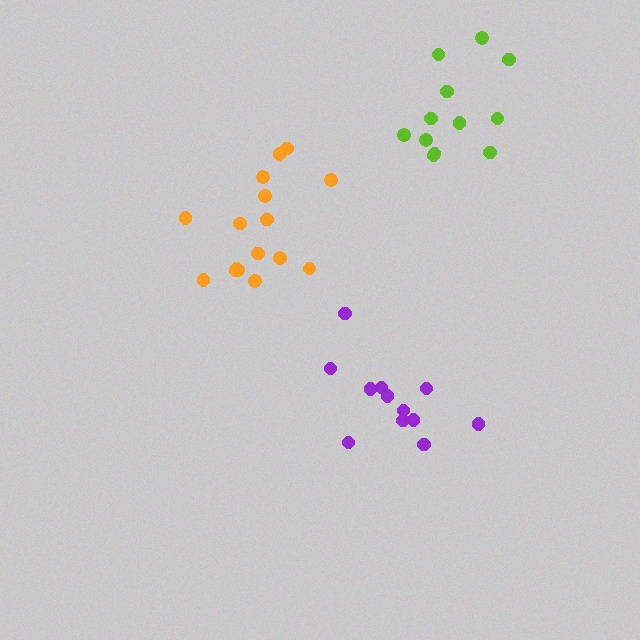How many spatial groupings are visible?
There are 3 spatial groupings.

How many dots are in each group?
Group 1: 16 dots, Group 2: 12 dots, Group 3: 12 dots (40 total).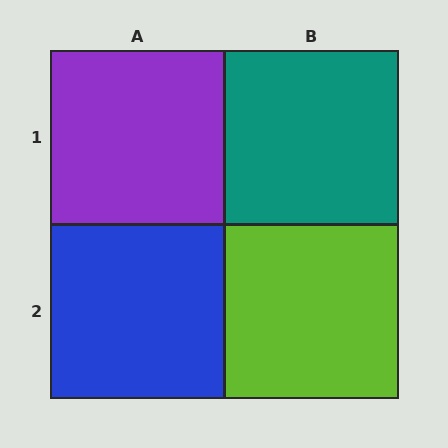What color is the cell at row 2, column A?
Blue.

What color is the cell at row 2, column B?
Lime.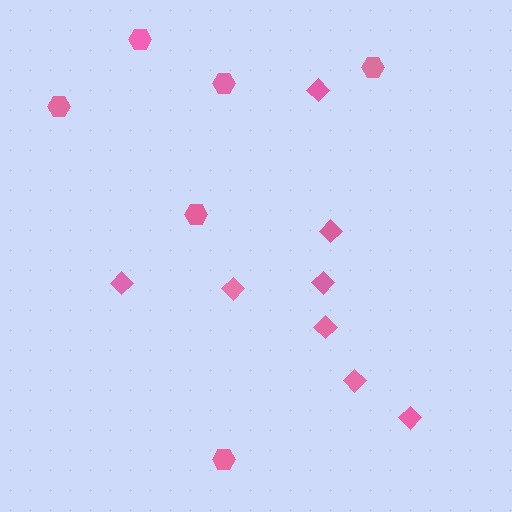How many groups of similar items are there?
There are 2 groups: one group of hexagons (6) and one group of diamonds (8).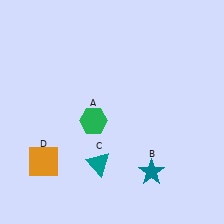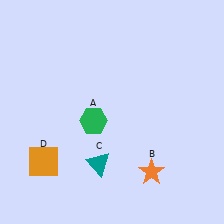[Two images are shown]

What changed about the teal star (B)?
In Image 1, B is teal. In Image 2, it changed to orange.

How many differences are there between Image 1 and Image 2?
There is 1 difference between the two images.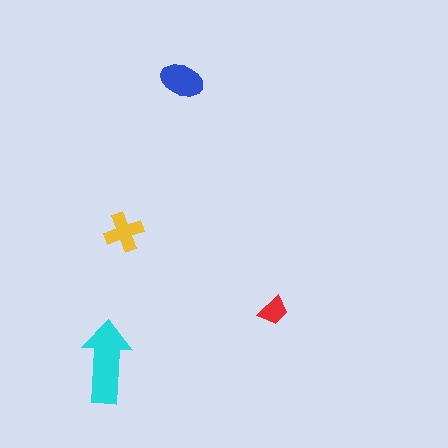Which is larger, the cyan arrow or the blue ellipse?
The cyan arrow.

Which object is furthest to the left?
The cyan arrow is leftmost.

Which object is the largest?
The cyan arrow.